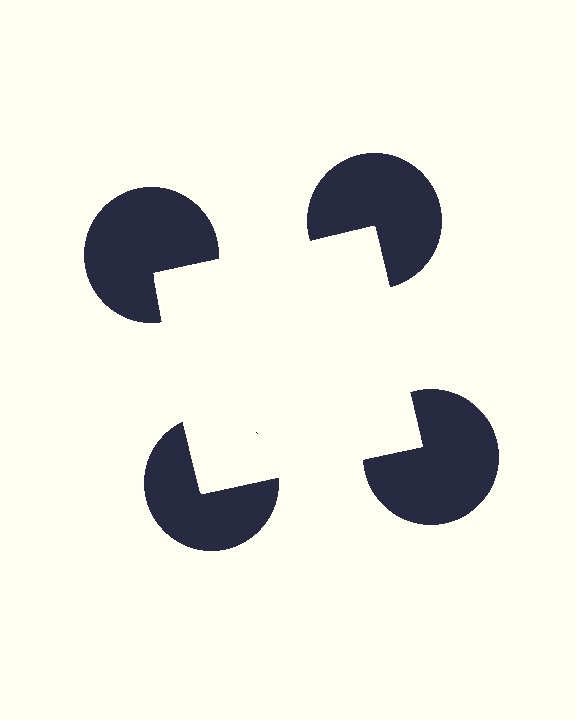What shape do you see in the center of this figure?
An illusory square — its edges are inferred from the aligned wedge cuts in the pac-man discs, not physically drawn.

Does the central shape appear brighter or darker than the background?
It typically appears slightly brighter than the background, even though no actual brightness change is drawn.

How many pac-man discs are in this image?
There are 4 — one at each vertex of the illusory square.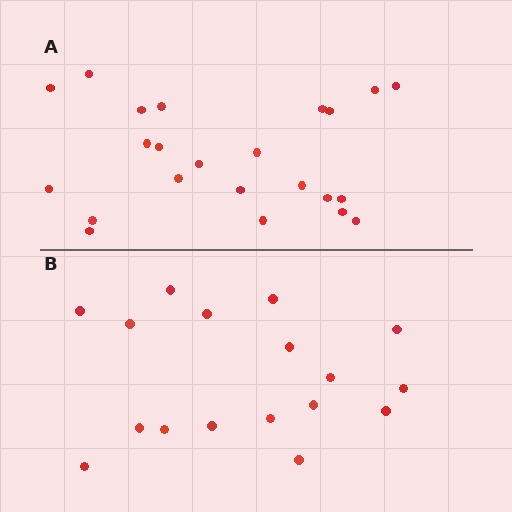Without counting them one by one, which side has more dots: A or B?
Region A (the top region) has more dots.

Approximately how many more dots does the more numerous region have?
Region A has about 6 more dots than region B.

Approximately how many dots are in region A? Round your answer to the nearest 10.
About 20 dots. (The exact count is 23, which rounds to 20.)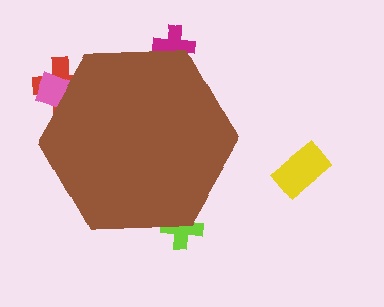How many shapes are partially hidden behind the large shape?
4 shapes are partially hidden.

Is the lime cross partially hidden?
Yes, the lime cross is partially hidden behind the brown hexagon.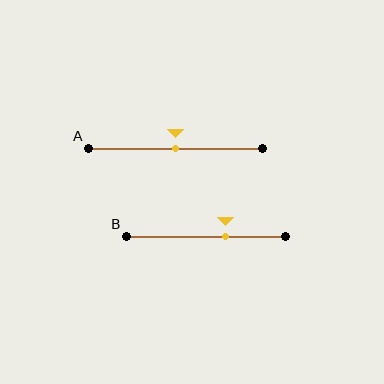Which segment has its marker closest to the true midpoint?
Segment A has its marker closest to the true midpoint.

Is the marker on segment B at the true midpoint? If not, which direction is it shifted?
No, the marker on segment B is shifted to the right by about 12% of the segment length.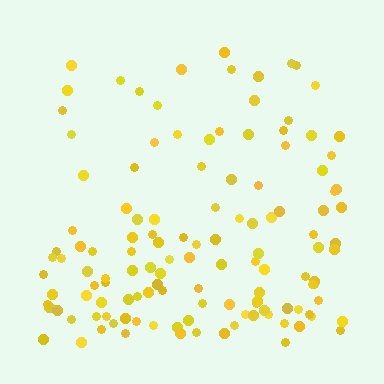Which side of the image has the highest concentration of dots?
The bottom.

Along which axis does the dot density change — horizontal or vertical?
Vertical.